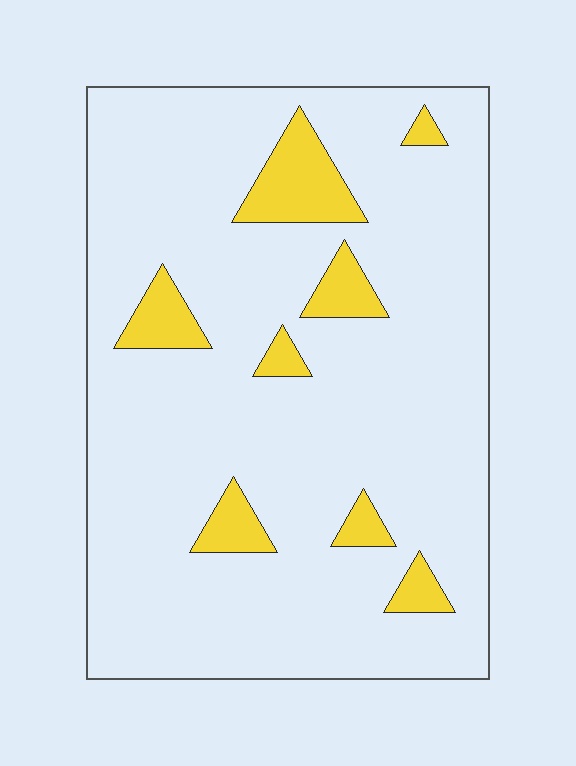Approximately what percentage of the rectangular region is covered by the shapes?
Approximately 10%.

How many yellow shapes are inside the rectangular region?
8.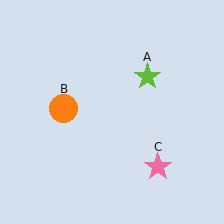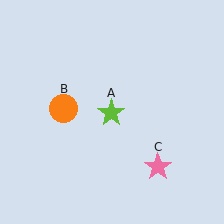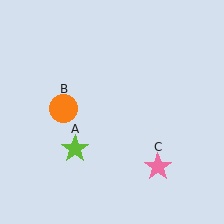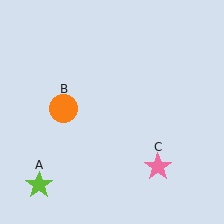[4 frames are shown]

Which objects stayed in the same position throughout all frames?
Orange circle (object B) and pink star (object C) remained stationary.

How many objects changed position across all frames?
1 object changed position: lime star (object A).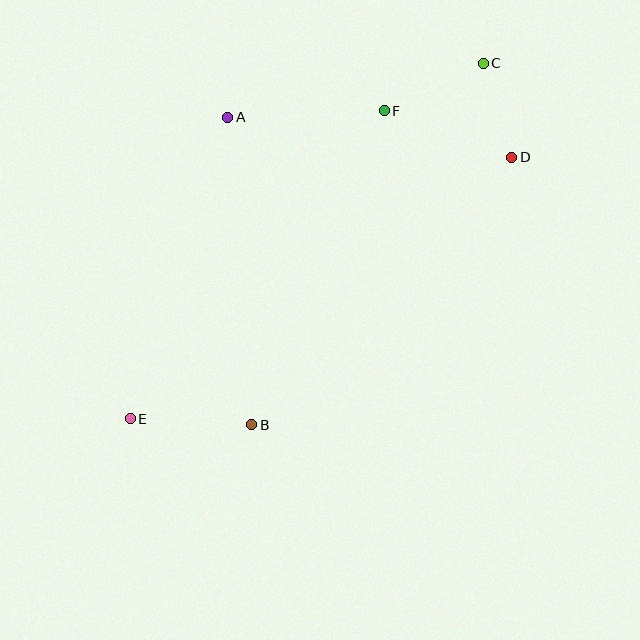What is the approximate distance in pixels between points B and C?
The distance between B and C is approximately 429 pixels.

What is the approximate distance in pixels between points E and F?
The distance between E and F is approximately 399 pixels.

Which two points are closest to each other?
Points C and D are closest to each other.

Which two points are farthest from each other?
Points C and E are farthest from each other.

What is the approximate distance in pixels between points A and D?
The distance between A and D is approximately 287 pixels.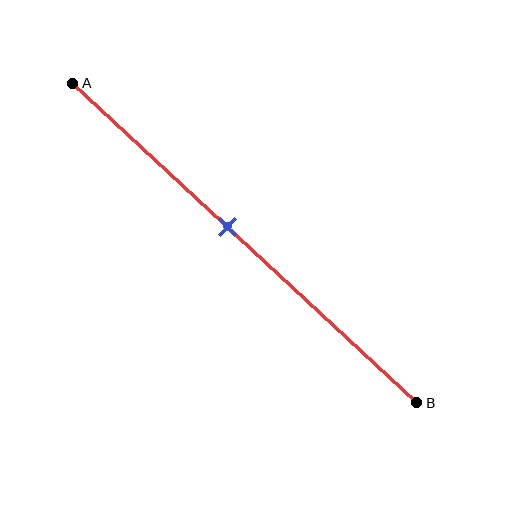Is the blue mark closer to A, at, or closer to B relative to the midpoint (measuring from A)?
The blue mark is closer to point A than the midpoint of segment AB.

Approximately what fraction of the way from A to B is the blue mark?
The blue mark is approximately 45% of the way from A to B.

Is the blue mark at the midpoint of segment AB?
No, the mark is at about 45% from A, not at the 50% midpoint.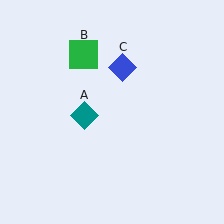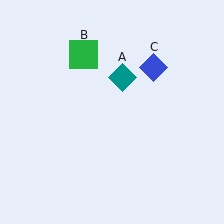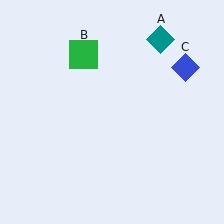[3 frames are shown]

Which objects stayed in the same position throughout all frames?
Green square (object B) remained stationary.